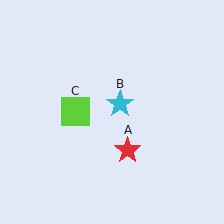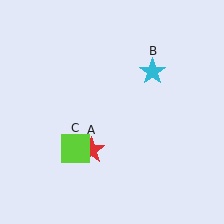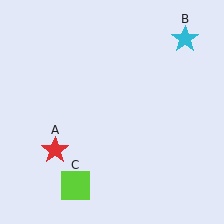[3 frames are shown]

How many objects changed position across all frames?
3 objects changed position: red star (object A), cyan star (object B), lime square (object C).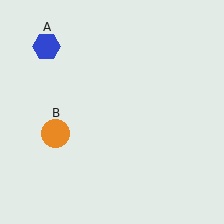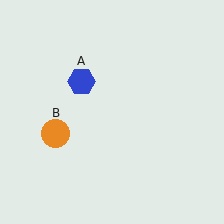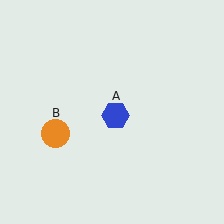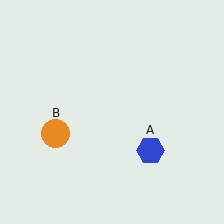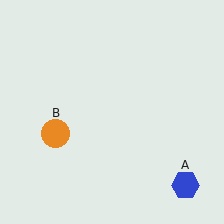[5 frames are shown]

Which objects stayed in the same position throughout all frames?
Orange circle (object B) remained stationary.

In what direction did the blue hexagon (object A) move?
The blue hexagon (object A) moved down and to the right.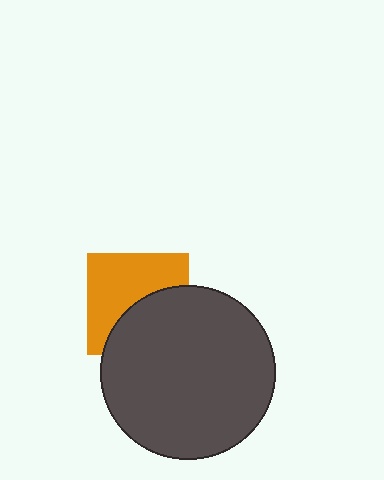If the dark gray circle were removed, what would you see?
You would see the complete orange square.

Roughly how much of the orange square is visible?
About half of it is visible (roughly 55%).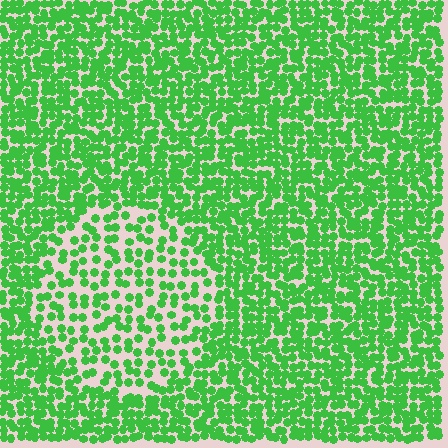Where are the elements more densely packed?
The elements are more densely packed outside the circle boundary.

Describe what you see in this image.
The image contains small green elements arranged at two different densities. A circle-shaped region is visible where the elements are less densely packed than the surrounding area.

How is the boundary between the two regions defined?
The boundary is defined by a change in element density (approximately 1.9x ratio). All elements are the same color, size, and shape.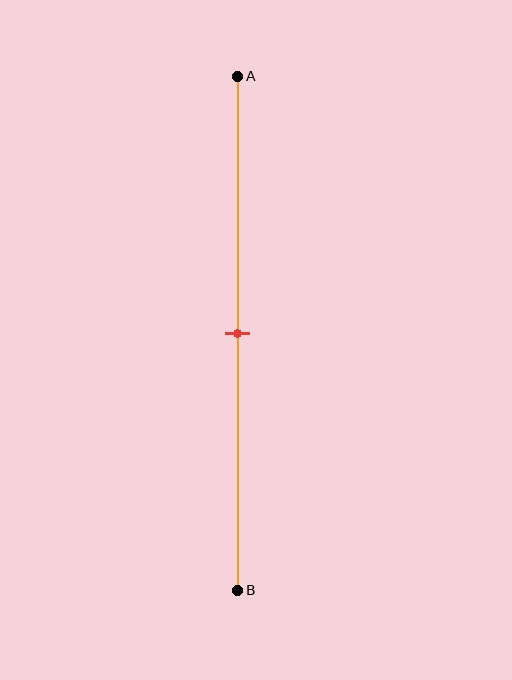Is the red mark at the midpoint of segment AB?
Yes, the mark is approximately at the midpoint.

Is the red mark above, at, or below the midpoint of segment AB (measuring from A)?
The red mark is approximately at the midpoint of segment AB.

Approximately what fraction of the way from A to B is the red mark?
The red mark is approximately 50% of the way from A to B.